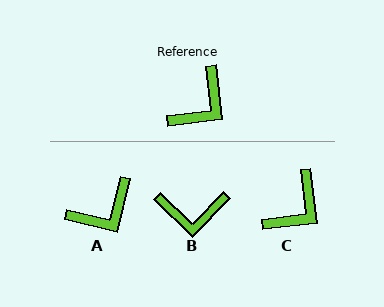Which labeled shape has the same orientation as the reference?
C.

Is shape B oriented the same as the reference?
No, it is off by about 51 degrees.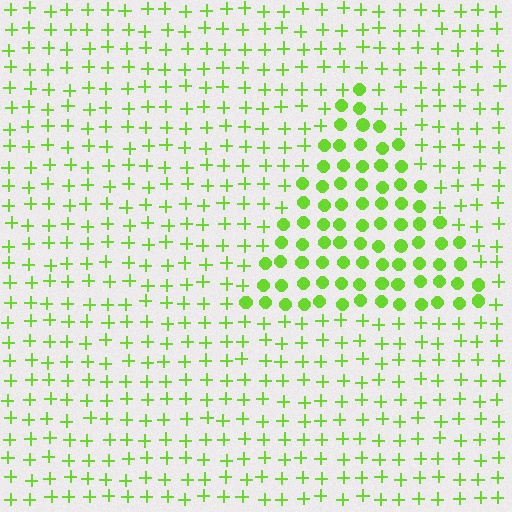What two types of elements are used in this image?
The image uses circles inside the triangle region and plus signs outside it.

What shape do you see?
I see a triangle.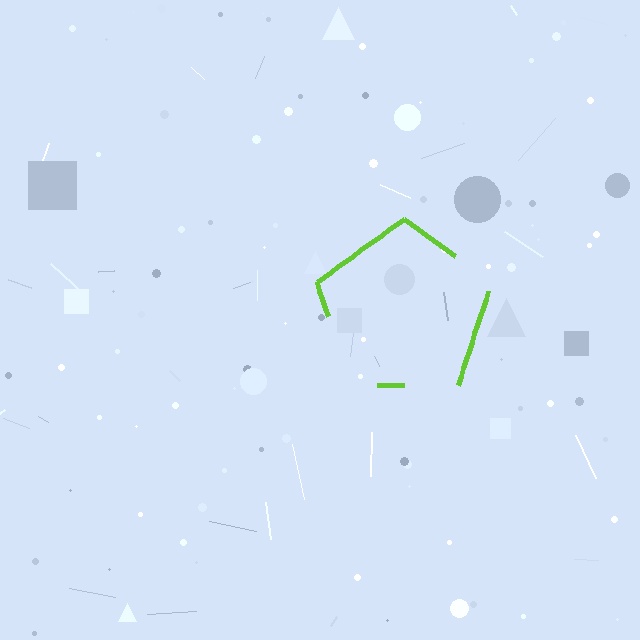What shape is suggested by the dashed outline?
The dashed outline suggests a pentagon.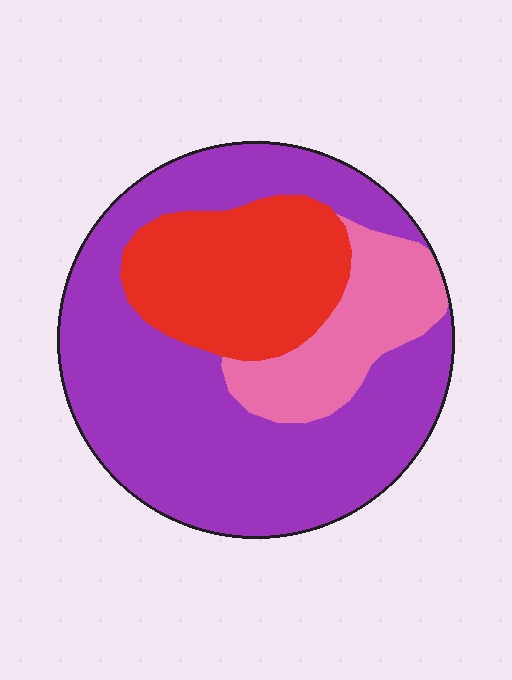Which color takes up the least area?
Pink, at roughly 15%.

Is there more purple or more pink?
Purple.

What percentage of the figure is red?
Red covers 24% of the figure.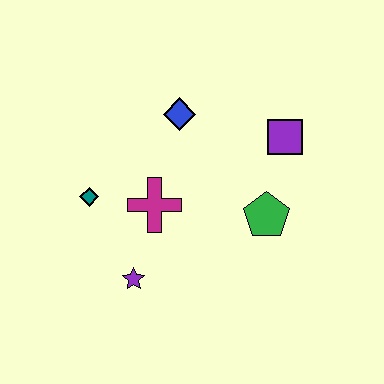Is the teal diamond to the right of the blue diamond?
No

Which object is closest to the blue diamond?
The magenta cross is closest to the blue diamond.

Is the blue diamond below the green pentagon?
No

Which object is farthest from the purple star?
The purple square is farthest from the purple star.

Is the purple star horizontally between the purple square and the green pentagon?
No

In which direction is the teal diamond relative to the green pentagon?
The teal diamond is to the left of the green pentagon.